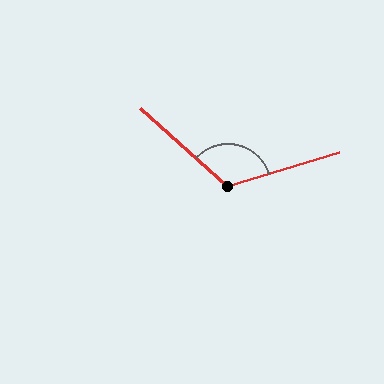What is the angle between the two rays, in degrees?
Approximately 121 degrees.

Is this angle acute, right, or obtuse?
It is obtuse.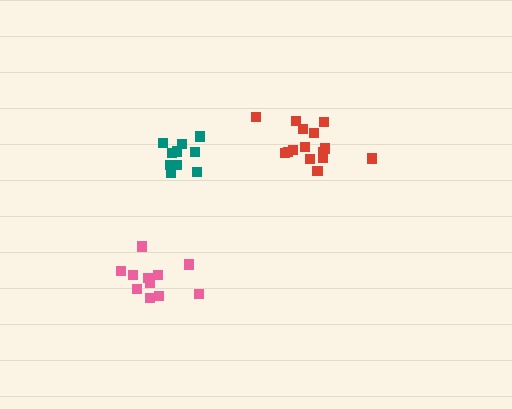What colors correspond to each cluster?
The clusters are colored: pink, red, teal.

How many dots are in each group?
Group 1: 11 dots, Group 2: 15 dots, Group 3: 10 dots (36 total).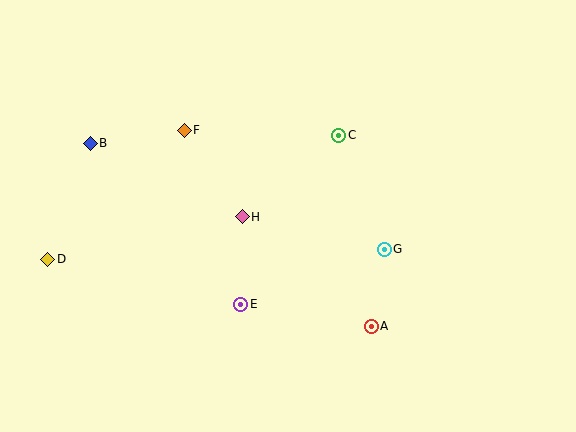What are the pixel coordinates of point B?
Point B is at (90, 143).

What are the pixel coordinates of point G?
Point G is at (384, 249).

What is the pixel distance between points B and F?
The distance between B and F is 95 pixels.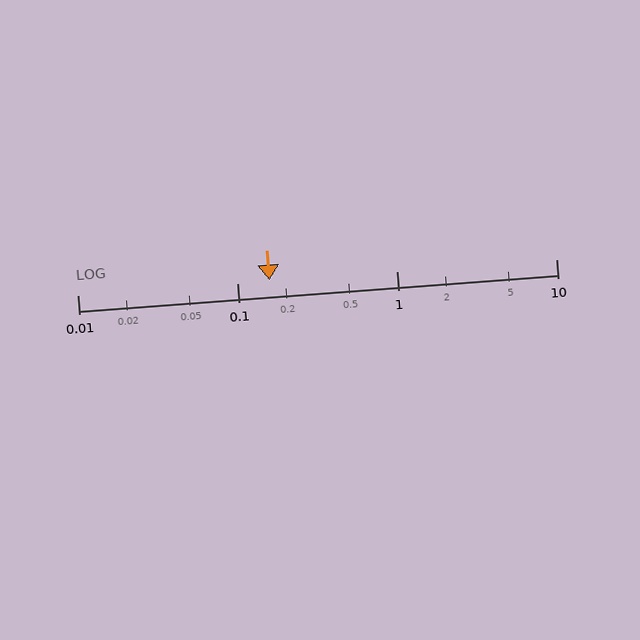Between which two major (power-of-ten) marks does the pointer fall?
The pointer is between 0.1 and 1.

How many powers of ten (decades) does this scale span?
The scale spans 3 decades, from 0.01 to 10.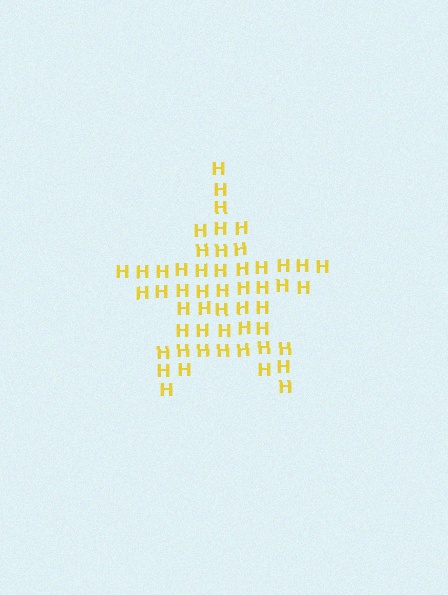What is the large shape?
The large shape is a star.